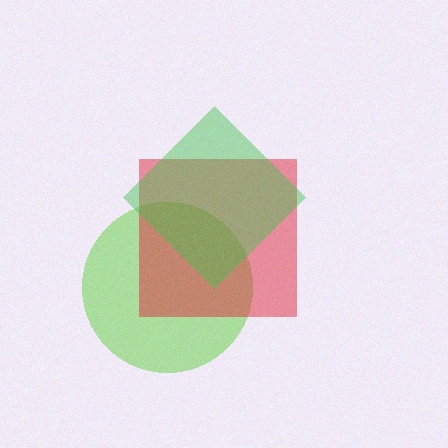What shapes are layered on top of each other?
The layered shapes are: a lime circle, a red square, a green diamond.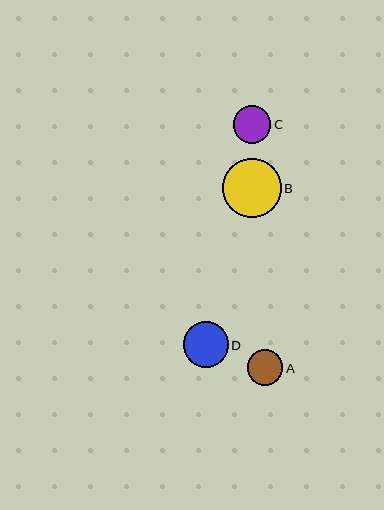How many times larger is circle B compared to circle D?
Circle B is approximately 1.3 times the size of circle D.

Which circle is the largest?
Circle B is the largest with a size of approximately 58 pixels.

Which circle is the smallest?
Circle A is the smallest with a size of approximately 36 pixels.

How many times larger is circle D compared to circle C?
Circle D is approximately 1.2 times the size of circle C.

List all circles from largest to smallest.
From largest to smallest: B, D, C, A.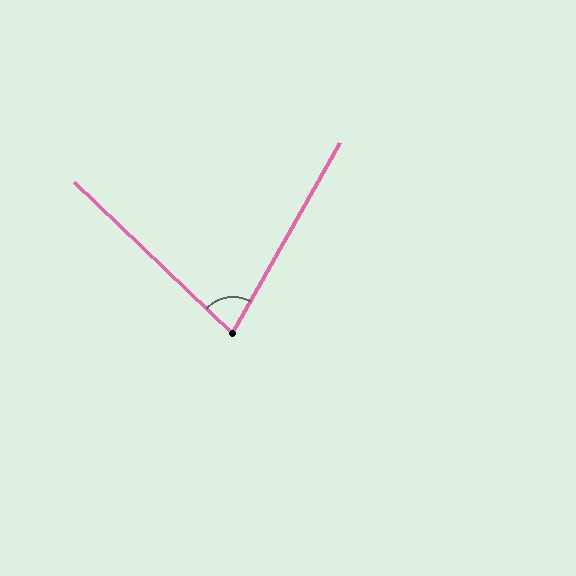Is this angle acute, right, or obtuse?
It is acute.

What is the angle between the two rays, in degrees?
Approximately 76 degrees.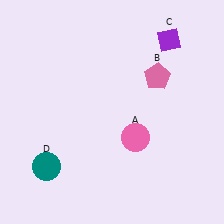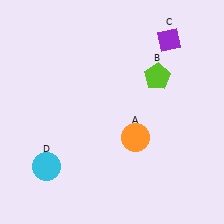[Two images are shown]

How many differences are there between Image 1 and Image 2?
There are 3 differences between the two images.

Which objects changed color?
A changed from pink to orange. B changed from pink to lime. D changed from teal to cyan.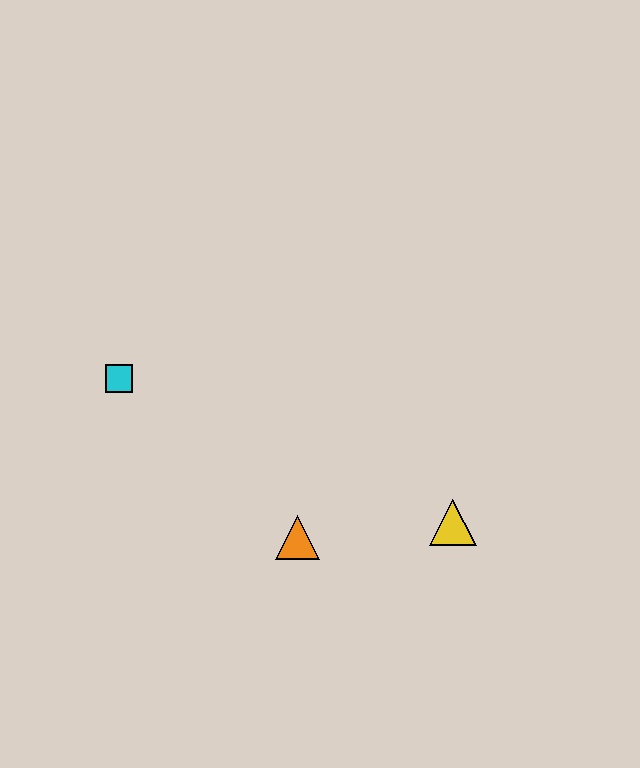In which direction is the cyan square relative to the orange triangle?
The cyan square is to the left of the orange triangle.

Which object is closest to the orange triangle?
The yellow triangle is closest to the orange triangle.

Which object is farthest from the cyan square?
The yellow triangle is farthest from the cyan square.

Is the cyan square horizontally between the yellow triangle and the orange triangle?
No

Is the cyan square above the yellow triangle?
Yes